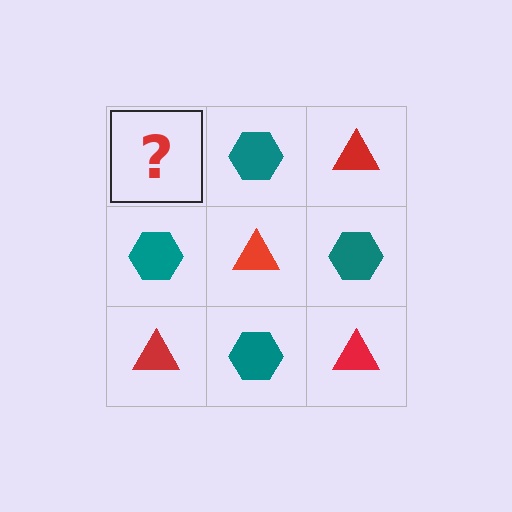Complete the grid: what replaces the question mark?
The question mark should be replaced with a red triangle.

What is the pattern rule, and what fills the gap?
The rule is that it alternates red triangle and teal hexagon in a checkerboard pattern. The gap should be filled with a red triangle.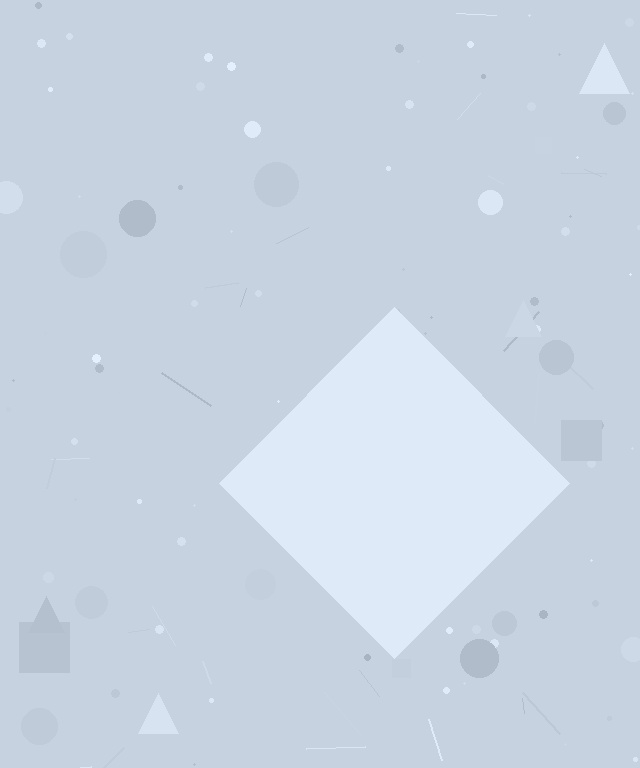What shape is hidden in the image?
A diamond is hidden in the image.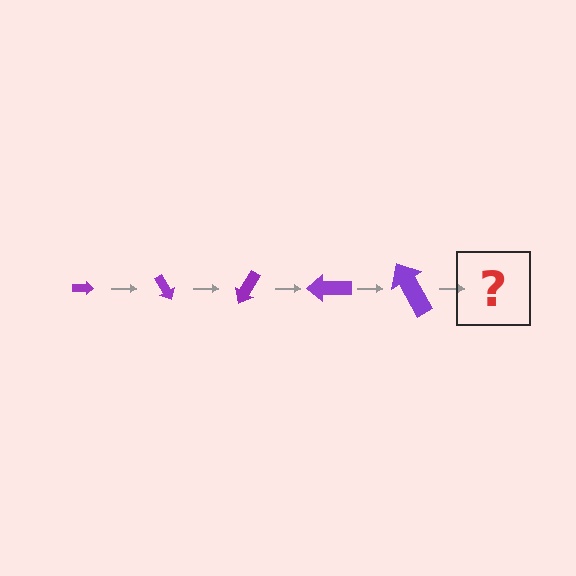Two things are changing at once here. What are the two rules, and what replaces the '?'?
The two rules are that the arrow grows larger each step and it rotates 60 degrees each step. The '?' should be an arrow, larger than the previous one and rotated 300 degrees from the start.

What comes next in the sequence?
The next element should be an arrow, larger than the previous one and rotated 300 degrees from the start.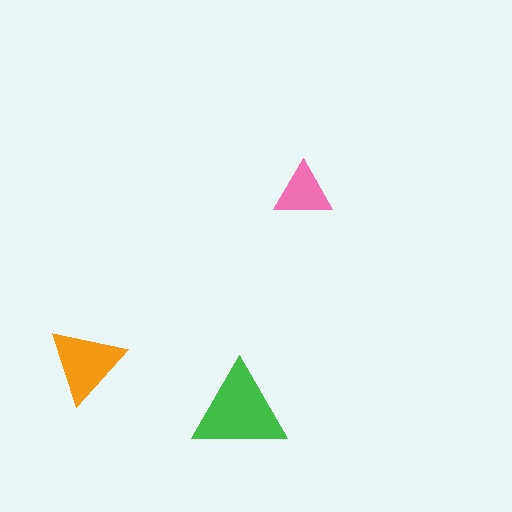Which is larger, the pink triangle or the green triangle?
The green one.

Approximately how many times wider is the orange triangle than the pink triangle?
About 1.5 times wider.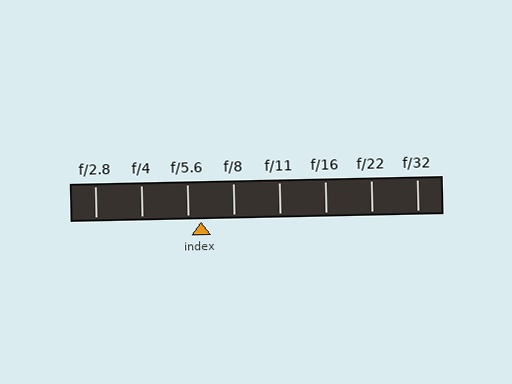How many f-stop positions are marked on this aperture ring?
There are 8 f-stop positions marked.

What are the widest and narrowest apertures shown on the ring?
The widest aperture shown is f/2.8 and the narrowest is f/32.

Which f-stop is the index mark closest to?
The index mark is closest to f/5.6.